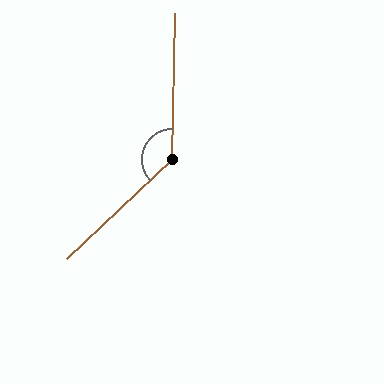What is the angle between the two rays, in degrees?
Approximately 134 degrees.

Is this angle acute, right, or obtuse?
It is obtuse.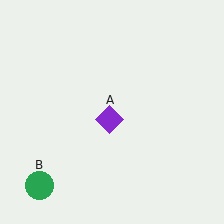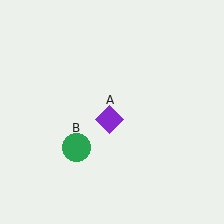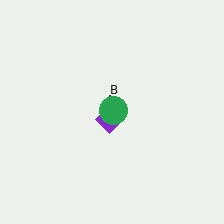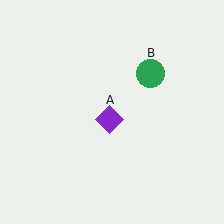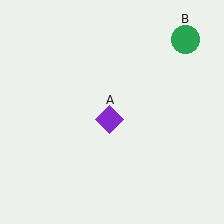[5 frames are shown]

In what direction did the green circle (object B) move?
The green circle (object B) moved up and to the right.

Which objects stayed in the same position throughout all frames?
Purple diamond (object A) remained stationary.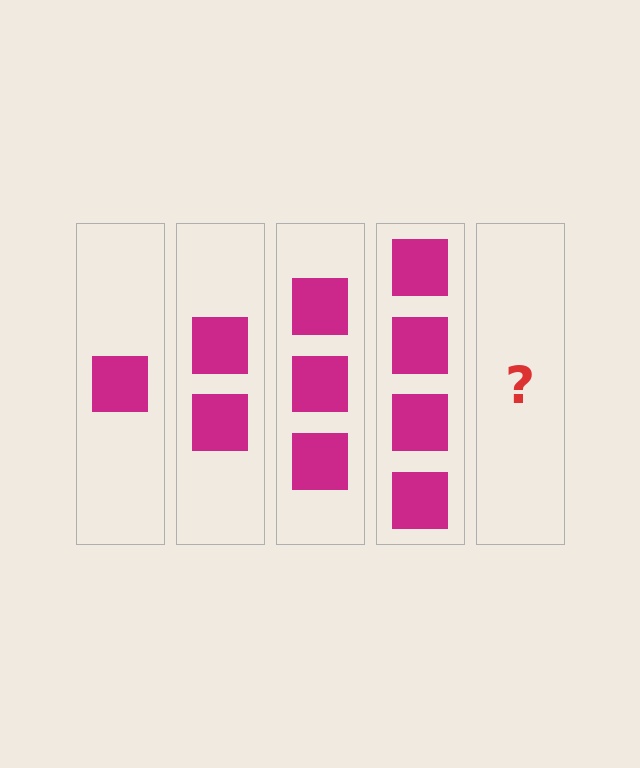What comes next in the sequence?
The next element should be 5 squares.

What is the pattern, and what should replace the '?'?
The pattern is that each step adds one more square. The '?' should be 5 squares.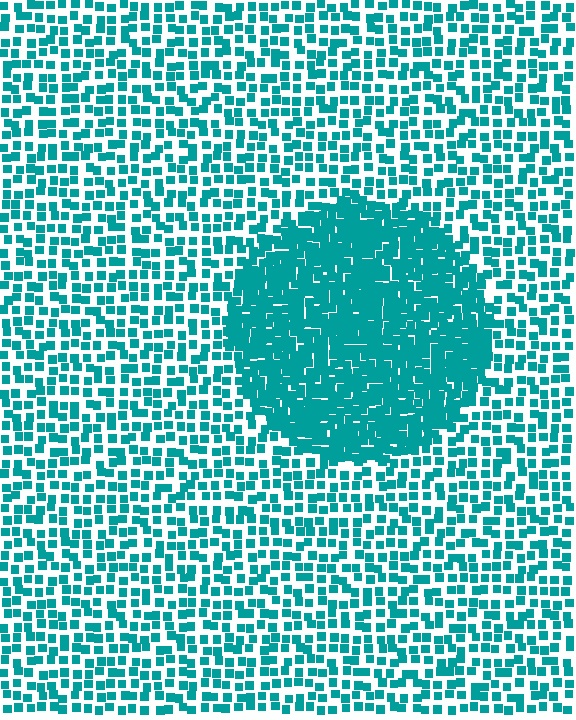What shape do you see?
I see a circle.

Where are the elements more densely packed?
The elements are more densely packed inside the circle boundary.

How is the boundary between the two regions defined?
The boundary is defined by a change in element density (approximately 2.2x ratio). All elements are the same color, size, and shape.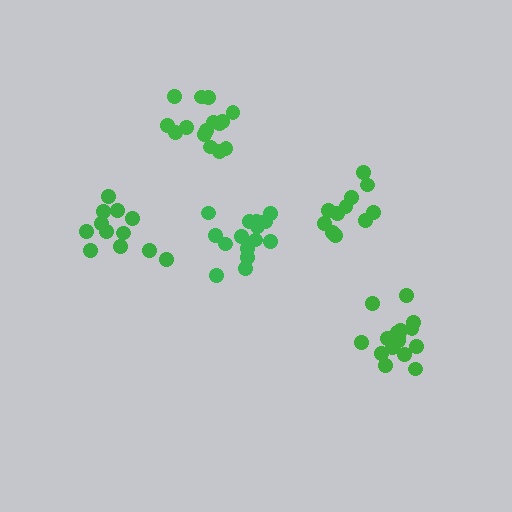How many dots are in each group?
Group 1: 13 dots, Group 2: 11 dots, Group 3: 15 dots, Group 4: 16 dots, Group 5: 15 dots (70 total).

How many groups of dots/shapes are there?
There are 5 groups.